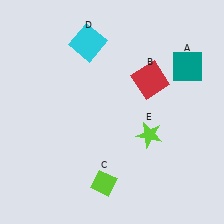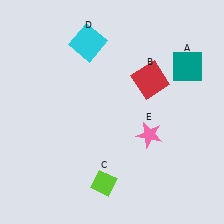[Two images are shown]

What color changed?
The star (E) changed from lime in Image 1 to pink in Image 2.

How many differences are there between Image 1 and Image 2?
There is 1 difference between the two images.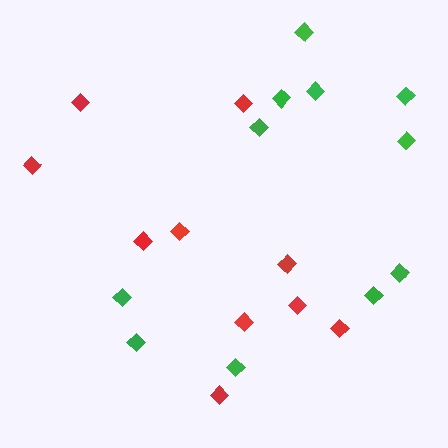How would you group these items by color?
There are 2 groups: one group of green diamonds (11) and one group of red diamonds (10).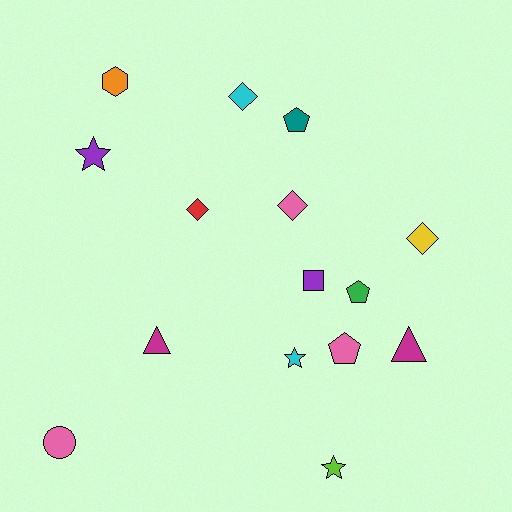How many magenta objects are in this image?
There are 2 magenta objects.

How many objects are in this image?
There are 15 objects.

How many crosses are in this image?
There are no crosses.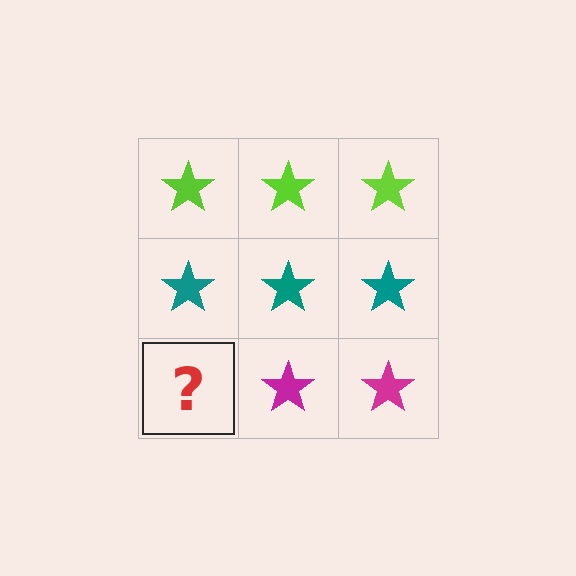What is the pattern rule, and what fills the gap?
The rule is that each row has a consistent color. The gap should be filled with a magenta star.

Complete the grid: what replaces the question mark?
The question mark should be replaced with a magenta star.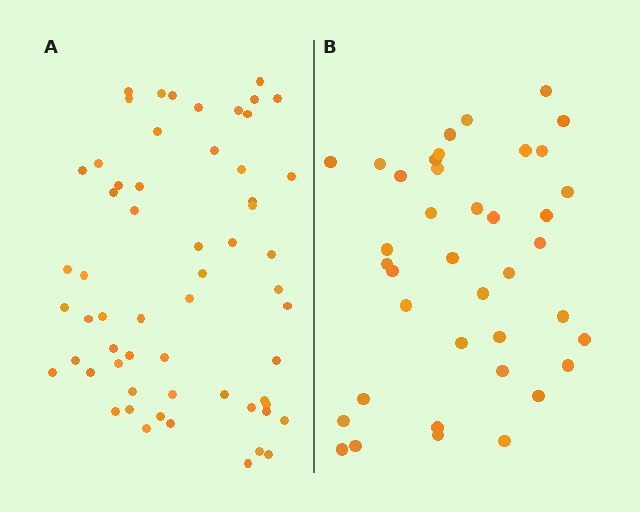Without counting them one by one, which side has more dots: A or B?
Region A (the left region) has more dots.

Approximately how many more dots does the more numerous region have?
Region A has approximately 20 more dots than region B.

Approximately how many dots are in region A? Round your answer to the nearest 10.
About 60 dots. (The exact count is 59, which rounds to 60.)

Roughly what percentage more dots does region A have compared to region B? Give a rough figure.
About 50% more.